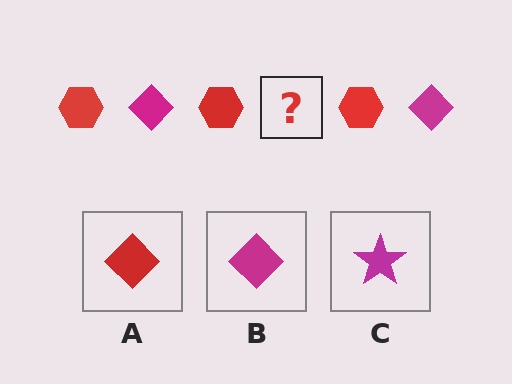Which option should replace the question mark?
Option B.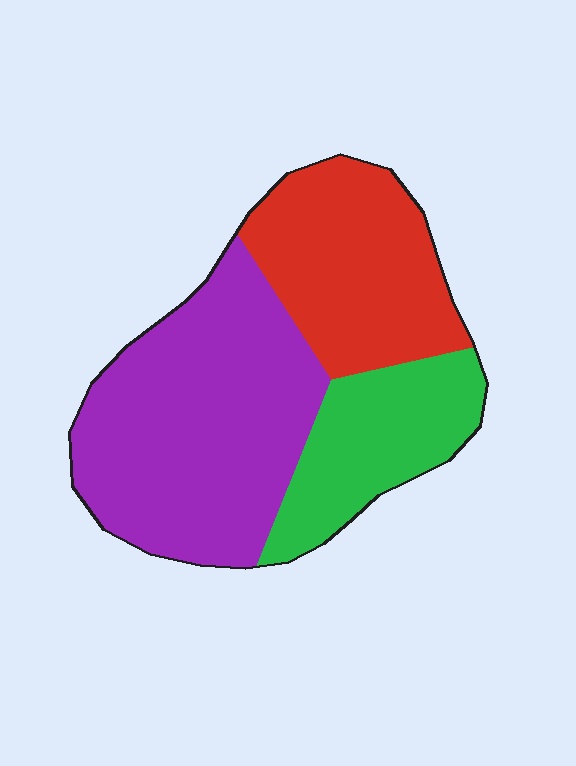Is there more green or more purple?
Purple.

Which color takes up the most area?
Purple, at roughly 50%.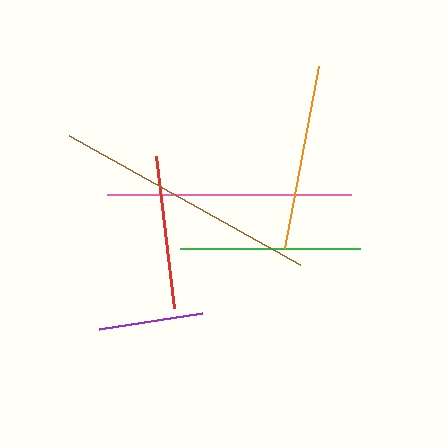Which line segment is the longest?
The brown line is the longest at approximately 265 pixels.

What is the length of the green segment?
The green segment is approximately 179 pixels long.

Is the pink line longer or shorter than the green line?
The pink line is longer than the green line.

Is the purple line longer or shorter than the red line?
The red line is longer than the purple line.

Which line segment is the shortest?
The purple line is the shortest at approximately 104 pixels.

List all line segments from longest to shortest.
From longest to shortest: brown, pink, orange, green, red, purple.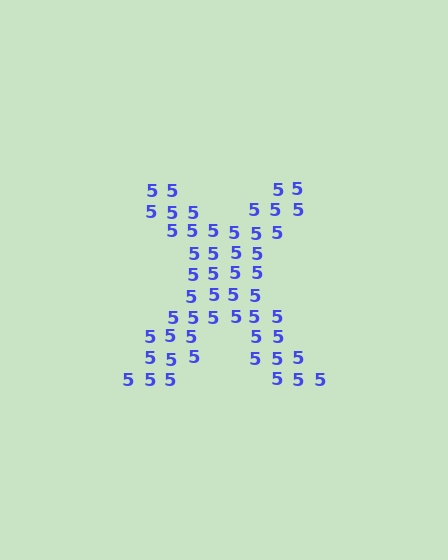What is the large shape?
The large shape is the letter X.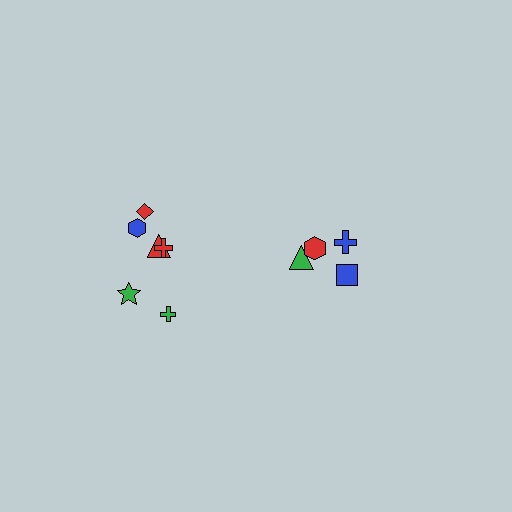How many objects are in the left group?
There are 6 objects.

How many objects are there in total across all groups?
There are 10 objects.